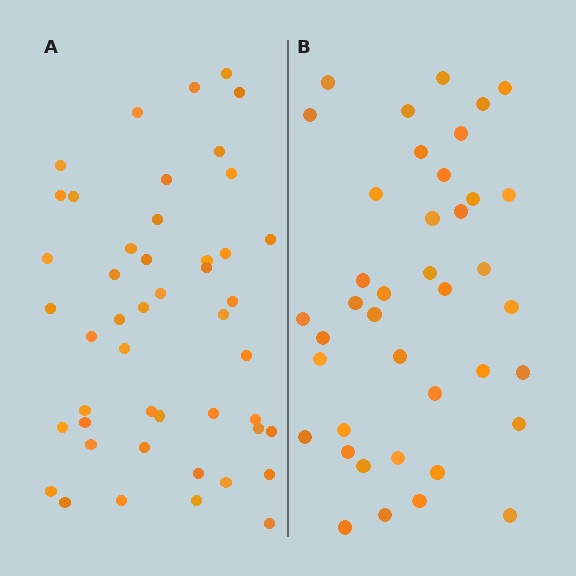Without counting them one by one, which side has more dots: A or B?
Region A (the left region) has more dots.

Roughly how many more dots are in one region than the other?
Region A has roughly 8 or so more dots than region B.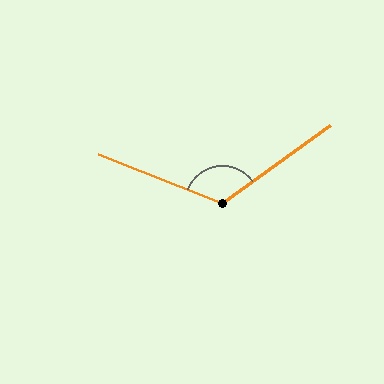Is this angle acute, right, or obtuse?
It is obtuse.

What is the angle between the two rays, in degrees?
Approximately 122 degrees.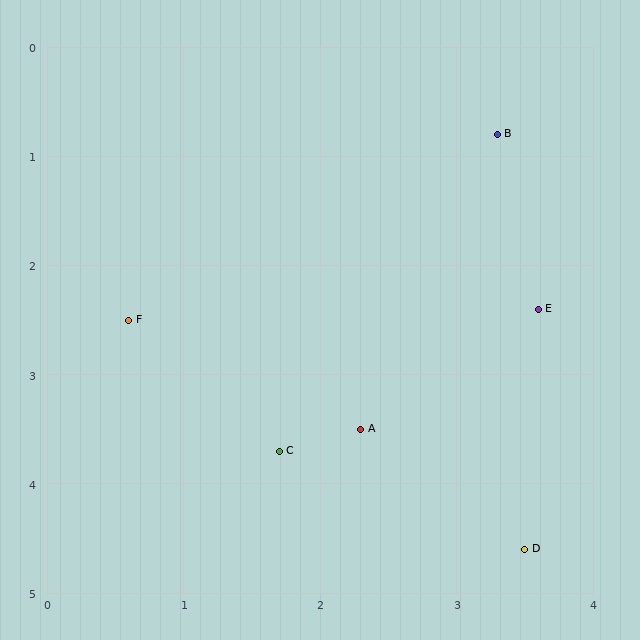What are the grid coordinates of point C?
Point C is at approximately (1.7, 3.7).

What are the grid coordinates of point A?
Point A is at approximately (2.3, 3.5).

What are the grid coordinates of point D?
Point D is at approximately (3.5, 4.6).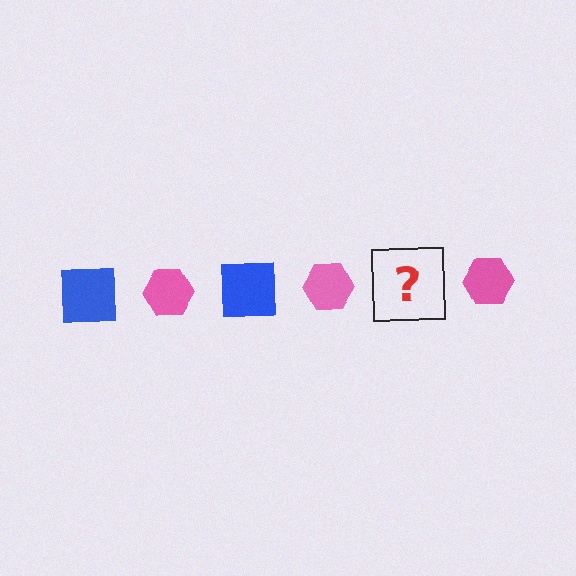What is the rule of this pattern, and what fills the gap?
The rule is that the pattern alternates between blue square and pink hexagon. The gap should be filled with a blue square.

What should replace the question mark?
The question mark should be replaced with a blue square.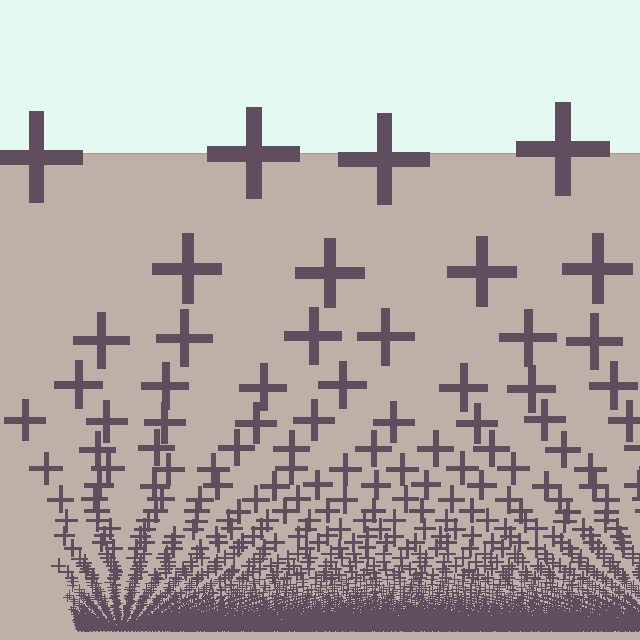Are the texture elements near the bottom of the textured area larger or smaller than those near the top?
Smaller. The gradient is inverted — elements near the bottom are smaller and denser.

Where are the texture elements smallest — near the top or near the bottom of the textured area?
Near the bottom.